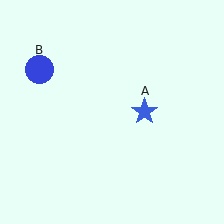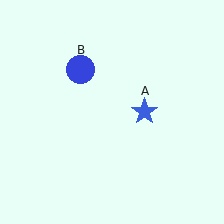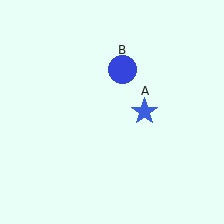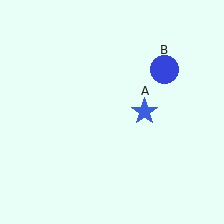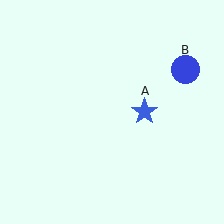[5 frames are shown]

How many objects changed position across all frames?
1 object changed position: blue circle (object B).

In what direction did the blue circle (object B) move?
The blue circle (object B) moved right.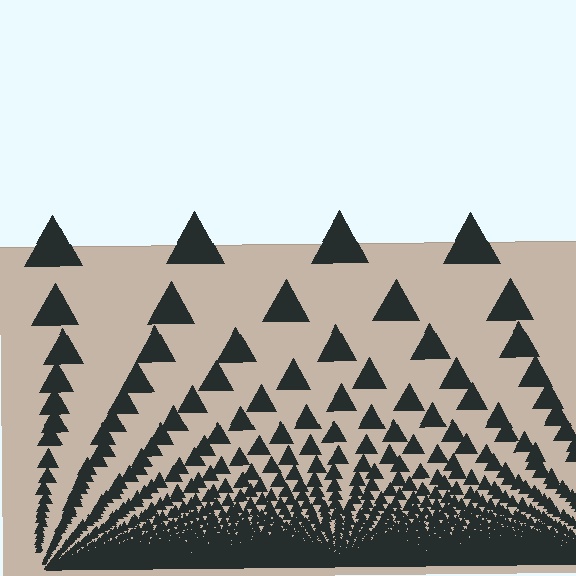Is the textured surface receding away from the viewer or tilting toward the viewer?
The surface appears to tilt toward the viewer. Texture elements get larger and sparser toward the top.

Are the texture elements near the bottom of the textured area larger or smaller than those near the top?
Smaller. The gradient is inverted — elements near the bottom are smaller and denser.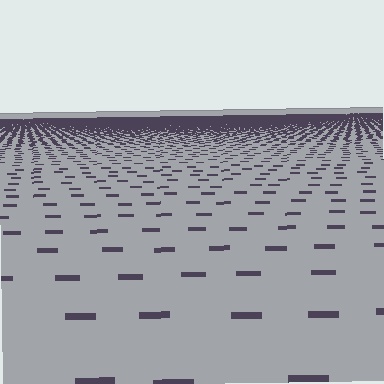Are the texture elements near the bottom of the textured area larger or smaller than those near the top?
Larger. Near the bottom, elements are closer to the viewer and appear at a bigger on-screen size.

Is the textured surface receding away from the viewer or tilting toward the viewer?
The surface is receding away from the viewer. Texture elements get smaller and denser toward the top.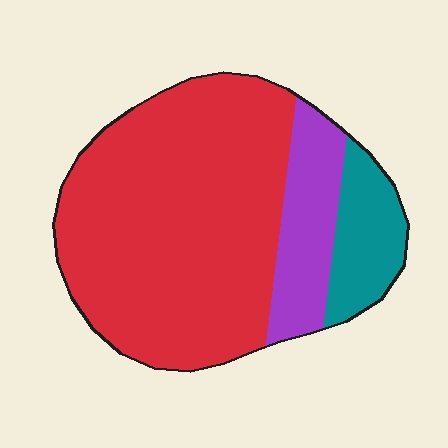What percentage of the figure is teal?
Teal covers about 15% of the figure.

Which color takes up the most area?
Red, at roughly 70%.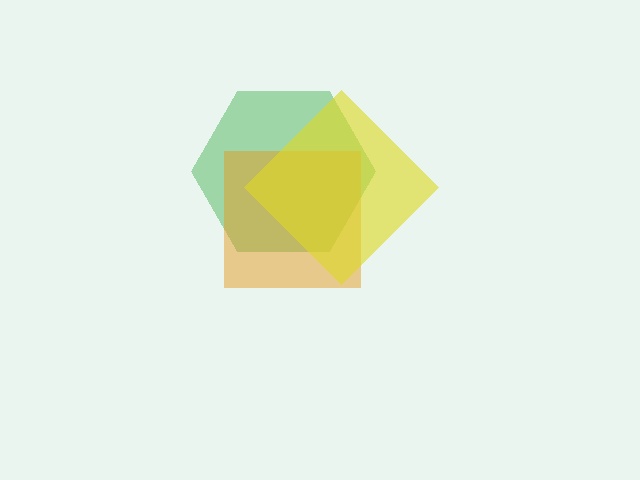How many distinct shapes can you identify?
There are 3 distinct shapes: a green hexagon, an orange square, a yellow diamond.